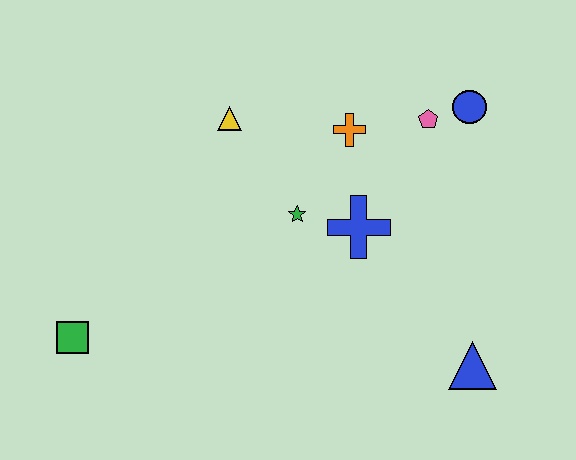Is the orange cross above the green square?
Yes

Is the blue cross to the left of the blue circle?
Yes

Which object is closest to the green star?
The blue cross is closest to the green star.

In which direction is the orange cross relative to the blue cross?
The orange cross is above the blue cross.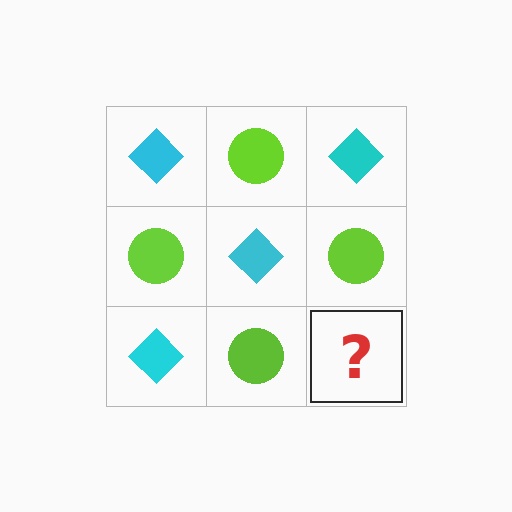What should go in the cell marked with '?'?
The missing cell should contain a cyan diamond.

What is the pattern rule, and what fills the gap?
The rule is that it alternates cyan diamond and lime circle in a checkerboard pattern. The gap should be filled with a cyan diamond.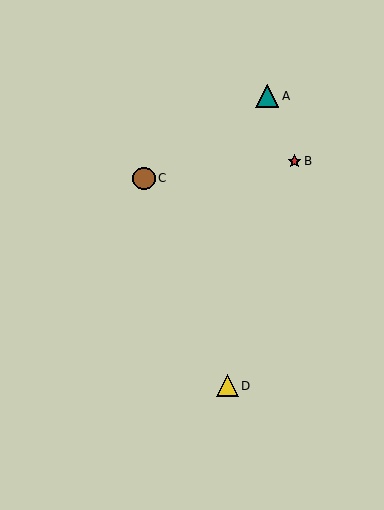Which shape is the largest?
The teal triangle (labeled A) is the largest.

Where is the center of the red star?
The center of the red star is at (294, 161).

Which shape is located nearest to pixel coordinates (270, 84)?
The teal triangle (labeled A) at (267, 96) is nearest to that location.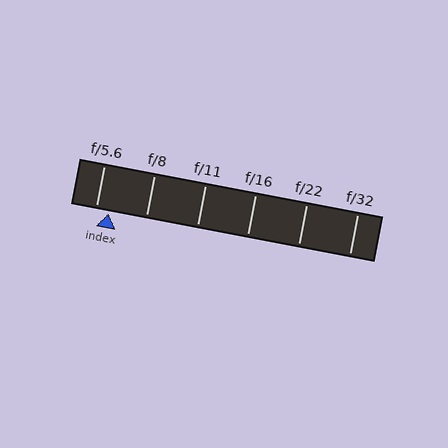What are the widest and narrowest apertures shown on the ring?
The widest aperture shown is f/5.6 and the narrowest is f/32.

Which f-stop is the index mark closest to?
The index mark is closest to f/5.6.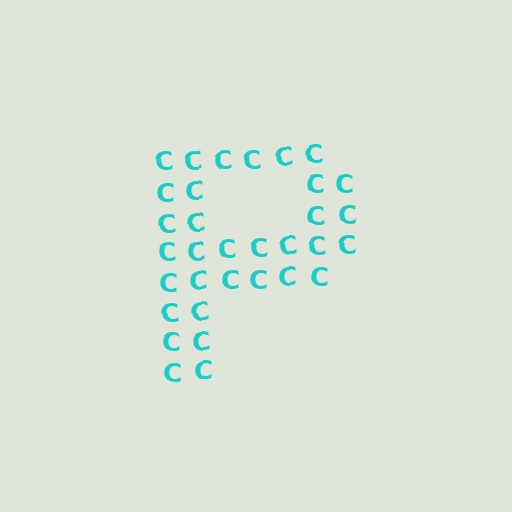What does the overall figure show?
The overall figure shows the letter P.